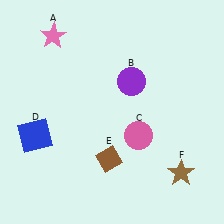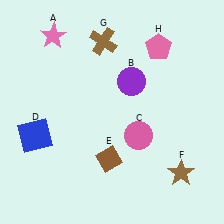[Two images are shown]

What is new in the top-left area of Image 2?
A brown cross (G) was added in the top-left area of Image 2.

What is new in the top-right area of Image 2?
A pink pentagon (H) was added in the top-right area of Image 2.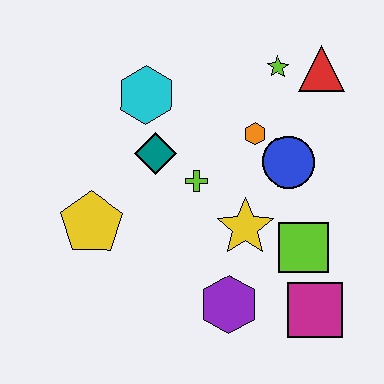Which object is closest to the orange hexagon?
The blue circle is closest to the orange hexagon.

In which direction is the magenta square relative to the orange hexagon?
The magenta square is below the orange hexagon.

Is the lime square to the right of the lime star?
Yes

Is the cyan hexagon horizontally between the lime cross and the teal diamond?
No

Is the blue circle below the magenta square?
No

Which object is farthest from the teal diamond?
The magenta square is farthest from the teal diamond.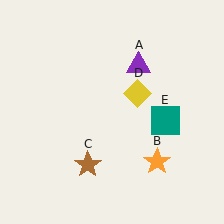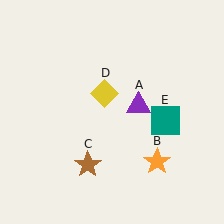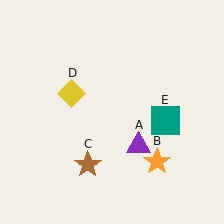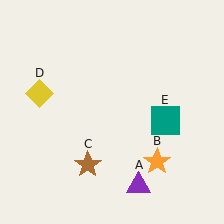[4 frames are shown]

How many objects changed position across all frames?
2 objects changed position: purple triangle (object A), yellow diamond (object D).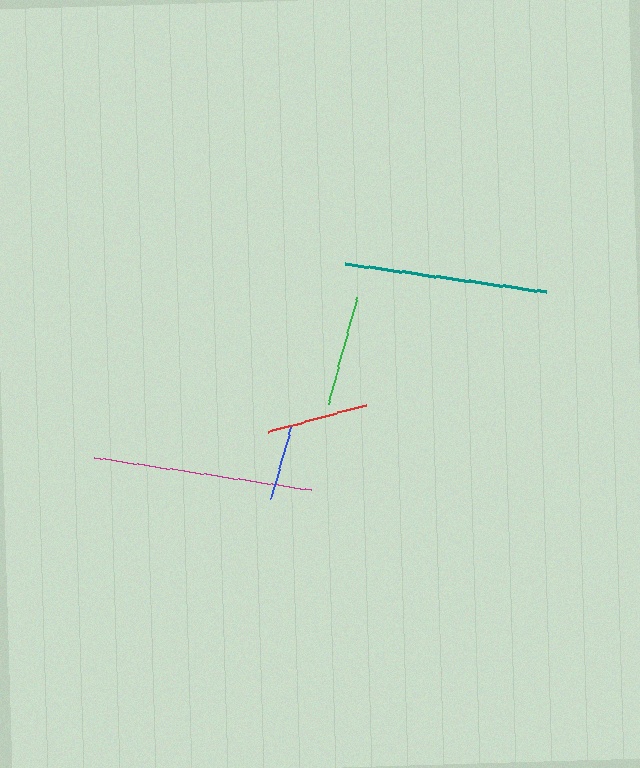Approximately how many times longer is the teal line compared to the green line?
The teal line is approximately 1.8 times the length of the green line.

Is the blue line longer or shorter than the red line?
The red line is longer than the blue line.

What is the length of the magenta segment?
The magenta segment is approximately 220 pixels long.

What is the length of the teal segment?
The teal segment is approximately 203 pixels long.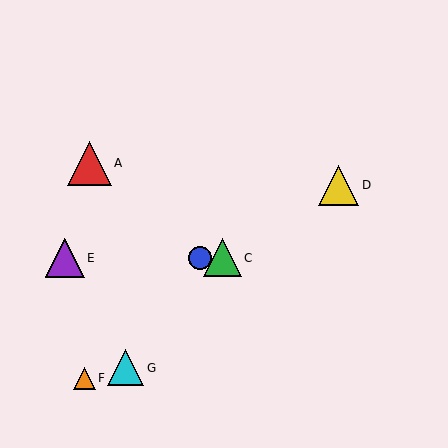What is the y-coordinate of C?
Object C is at y≈258.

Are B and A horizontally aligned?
No, B is at y≈258 and A is at y≈163.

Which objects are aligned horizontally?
Objects B, C, E are aligned horizontally.